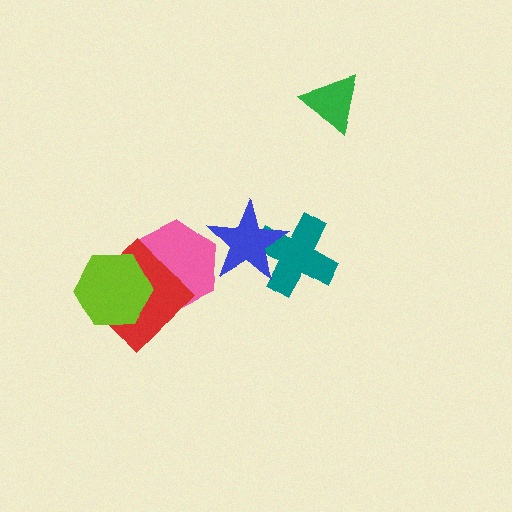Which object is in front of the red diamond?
The lime hexagon is in front of the red diamond.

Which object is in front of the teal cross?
The blue star is in front of the teal cross.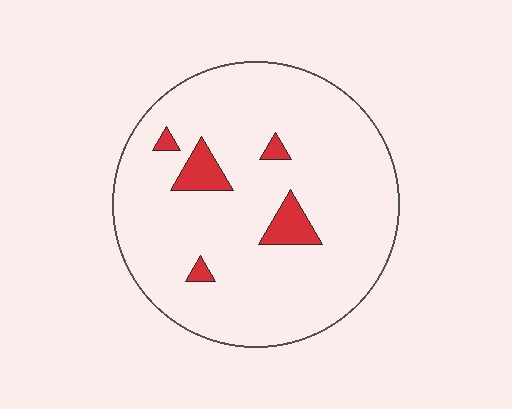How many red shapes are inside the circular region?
5.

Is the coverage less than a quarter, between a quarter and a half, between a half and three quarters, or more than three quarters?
Less than a quarter.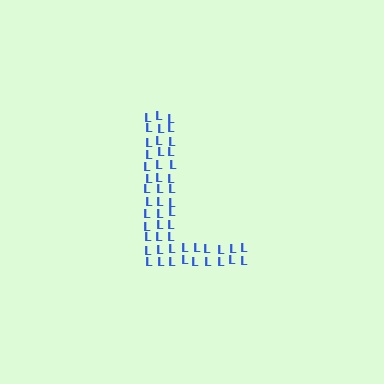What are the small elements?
The small elements are letter L's.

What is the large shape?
The large shape is the letter L.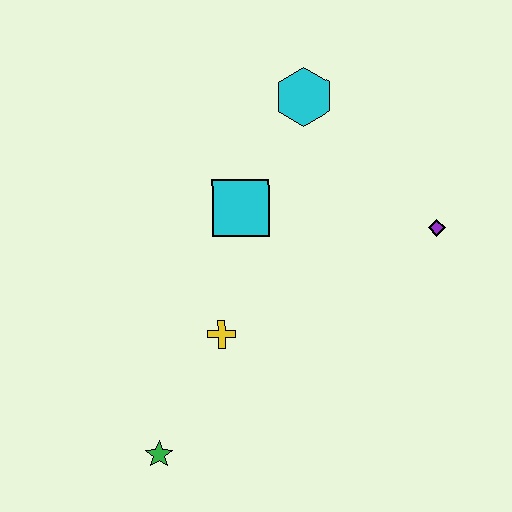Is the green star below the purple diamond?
Yes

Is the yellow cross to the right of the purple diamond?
No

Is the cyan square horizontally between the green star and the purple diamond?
Yes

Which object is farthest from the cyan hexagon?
The green star is farthest from the cyan hexagon.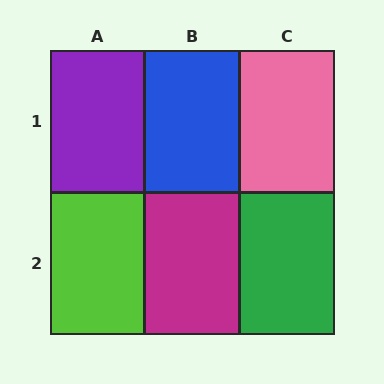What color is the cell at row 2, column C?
Green.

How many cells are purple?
1 cell is purple.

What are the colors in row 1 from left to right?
Purple, blue, pink.